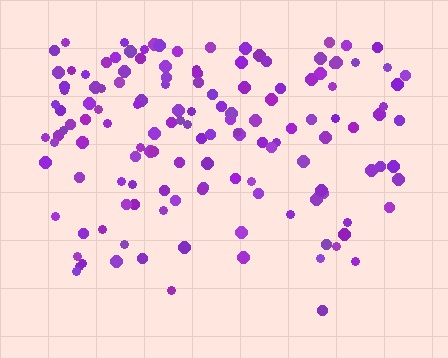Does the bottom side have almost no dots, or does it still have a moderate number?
Still a moderate number, just noticeably fewer than the top.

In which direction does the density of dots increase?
From bottom to top, with the top side densest.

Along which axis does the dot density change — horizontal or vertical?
Vertical.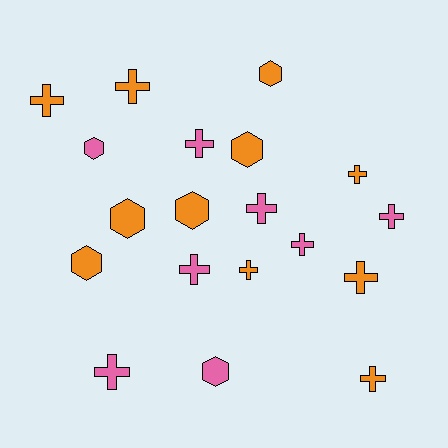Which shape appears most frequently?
Cross, with 12 objects.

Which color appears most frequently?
Orange, with 11 objects.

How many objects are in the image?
There are 19 objects.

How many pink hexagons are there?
There are 2 pink hexagons.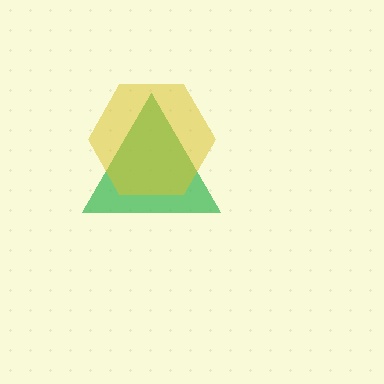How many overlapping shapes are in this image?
There are 2 overlapping shapes in the image.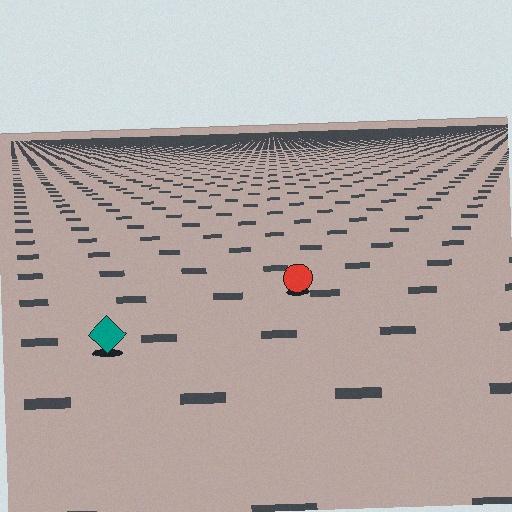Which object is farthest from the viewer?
The red circle is farthest from the viewer. It appears smaller and the ground texture around it is denser.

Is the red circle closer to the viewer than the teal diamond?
No. The teal diamond is closer — you can tell from the texture gradient: the ground texture is coarser near it.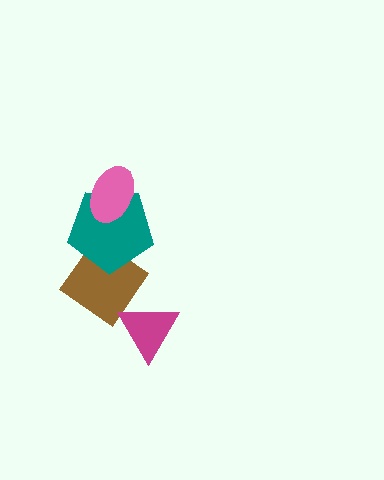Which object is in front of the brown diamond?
The teal pentagon is in front of the brown diamond.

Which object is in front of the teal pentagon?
The pink ellipse is in front of the teal pentagon.